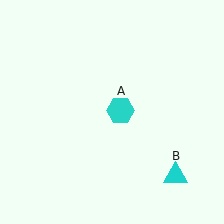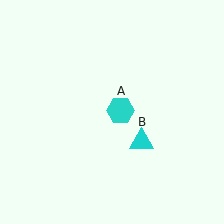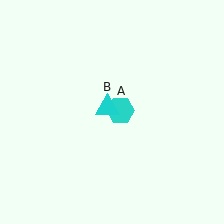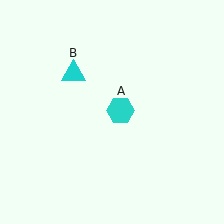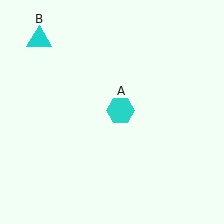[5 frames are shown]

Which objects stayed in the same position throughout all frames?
Cyan hexagon (object A) remained stationary.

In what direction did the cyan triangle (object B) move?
The cyan triangle (object B) moved up and to the left.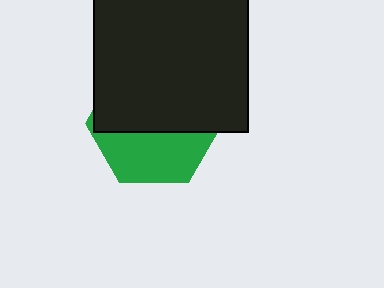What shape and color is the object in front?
The object in front is a black square.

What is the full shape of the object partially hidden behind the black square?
The partially hidden object is a green hexagon.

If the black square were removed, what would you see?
You would see the complete green hexagon.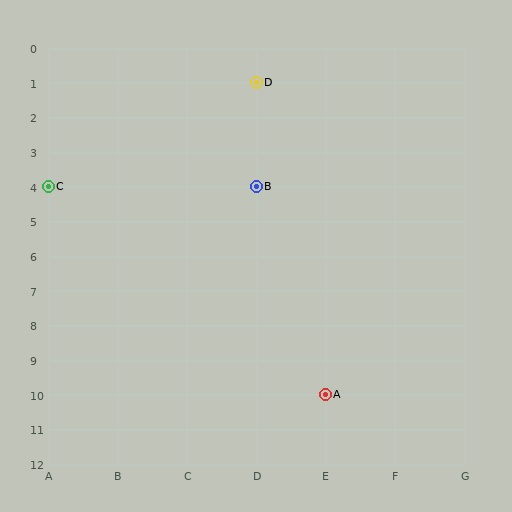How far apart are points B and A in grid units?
Points B and A are 1 column and 6 rows apart (about 6.1 grid units diagonally).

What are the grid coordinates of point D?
Point D is at grid coordinates (D, 1).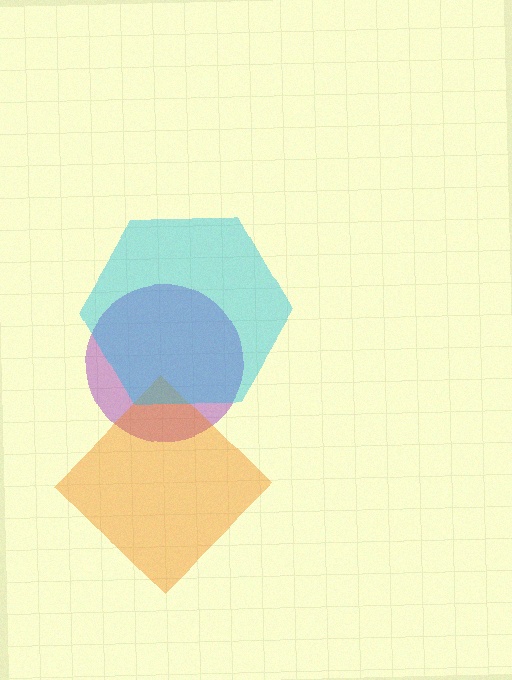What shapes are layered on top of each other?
The layered shapes are: a purple circle, an orange diamond, a cyan hexagon.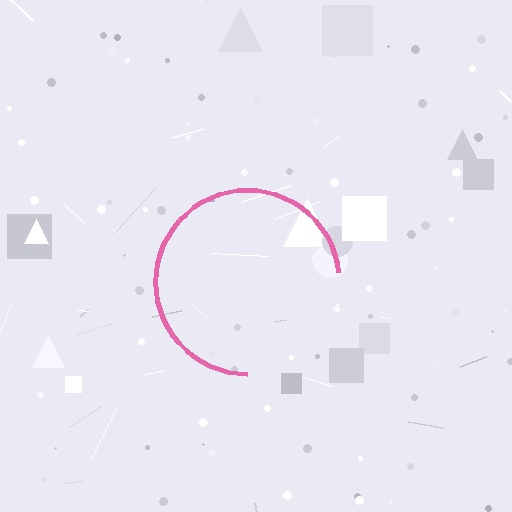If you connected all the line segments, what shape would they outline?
They would outline a circle.